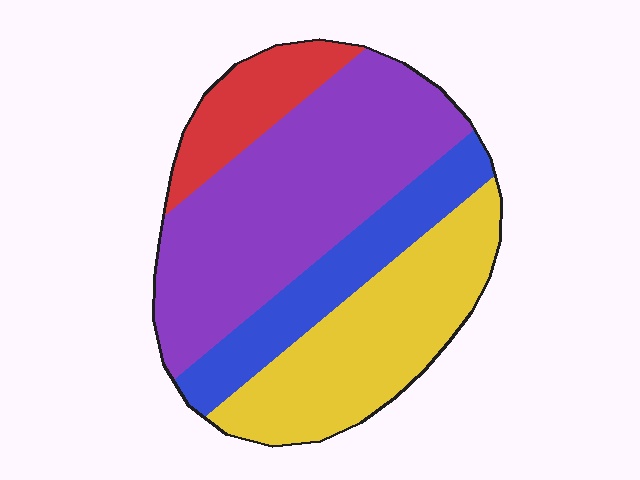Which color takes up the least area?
Red, at roughly 10%.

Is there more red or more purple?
Purple.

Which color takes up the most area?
Purple, at roughly 40%.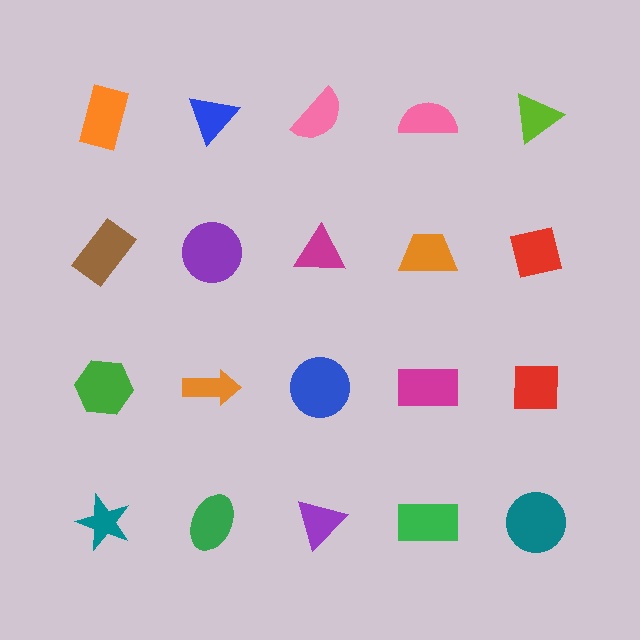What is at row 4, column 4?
A green rectangle.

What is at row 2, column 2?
A purple circle.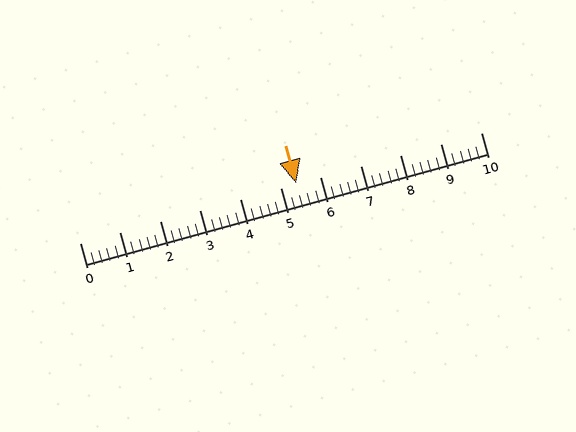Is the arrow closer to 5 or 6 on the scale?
The arrow is closer to 5.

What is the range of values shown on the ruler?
The ruler shows values from 0 to 10.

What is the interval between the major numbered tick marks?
The major tick marks are spaced 1 units apart.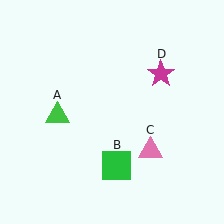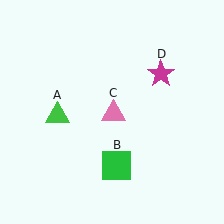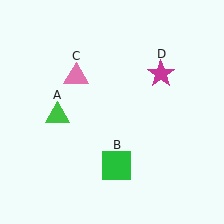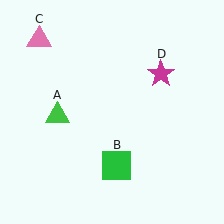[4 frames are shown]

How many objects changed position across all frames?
1 object changed position: pink triangle (object C).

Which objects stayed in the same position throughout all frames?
Green triangle (object A) and green square (object B) and magenta star (object D) remained stationary.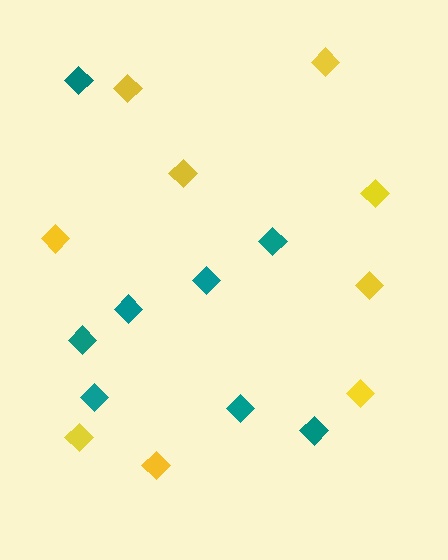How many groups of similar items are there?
There are 2 groups: one group of yellow diamonds (9) and one group of teal diamonds (8).